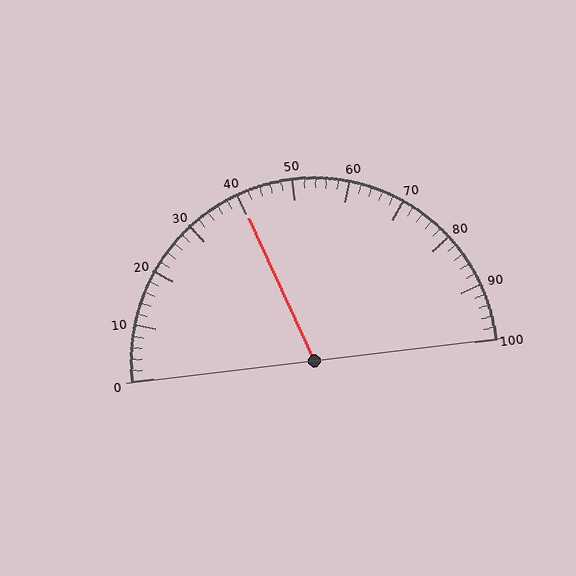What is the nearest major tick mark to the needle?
The nearest major tick mark is 40.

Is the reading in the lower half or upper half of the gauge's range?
The reading is in the lower half of the range (0 to 100).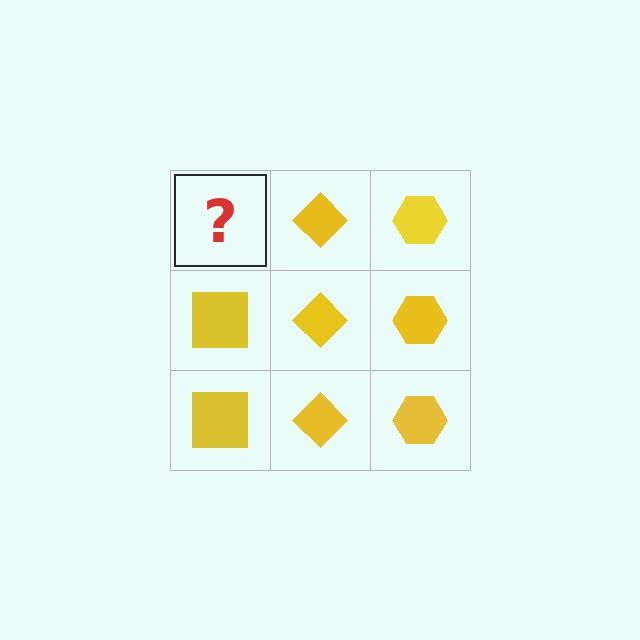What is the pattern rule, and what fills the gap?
The rule is that each column has a consistent shape. The gap should be filled with a yellow square.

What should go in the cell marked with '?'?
The missing cell should contain a yellow square.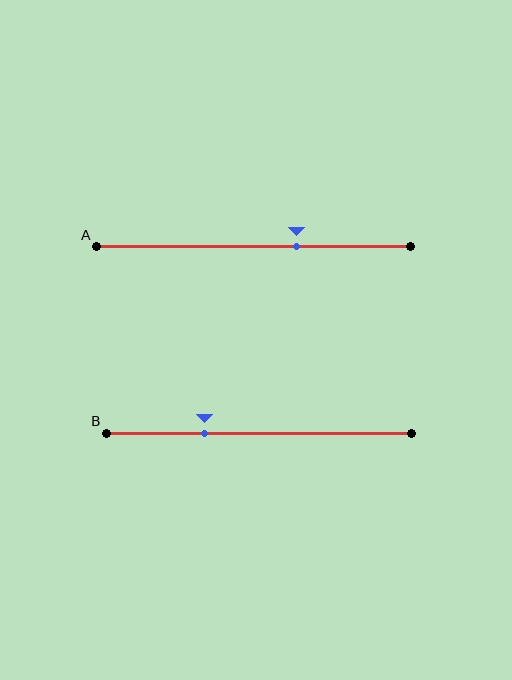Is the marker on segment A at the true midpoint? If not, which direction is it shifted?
No, the marker on segment A is shifted to the right by about 14% of the segment length.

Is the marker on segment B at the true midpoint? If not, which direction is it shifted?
No, the marker on segment B is shifted to the left by about 18% of the segment length.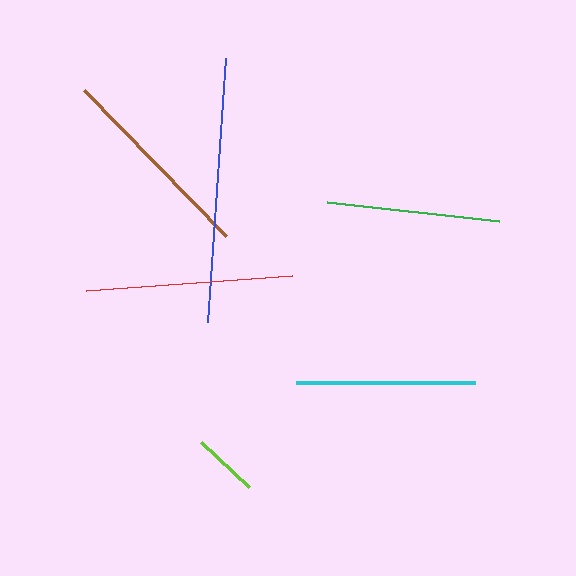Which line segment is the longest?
The blue line is the longest at approximately 264 pixels.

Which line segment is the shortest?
The lime line is the shortest at approximately 65 pixels.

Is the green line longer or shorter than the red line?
The red line is longer than the green line.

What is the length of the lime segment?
The lime segment is approximately 65 pixels long.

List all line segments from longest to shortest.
From longest to shortest: blue, red, brown, cyan, green, lime.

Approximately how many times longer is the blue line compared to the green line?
The blue line is approximately 1.5 times the length of the green line.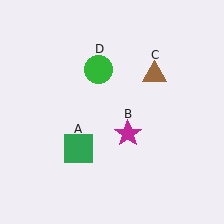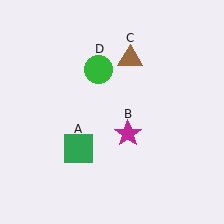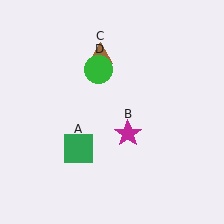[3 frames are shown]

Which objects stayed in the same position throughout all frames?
Green square (object A) and magenta star (object B) and green circle (object D) remained stationary.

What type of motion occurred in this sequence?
The brown triangle (object C) rotated counterclockwise around the center of the scene.